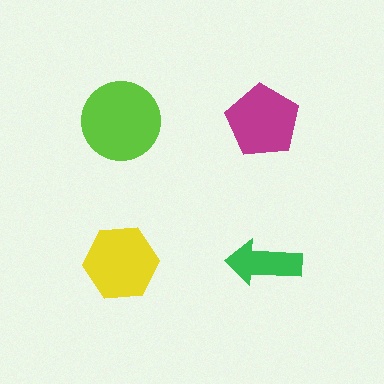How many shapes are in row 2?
2 shapes.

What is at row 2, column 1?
A yellow hexagon.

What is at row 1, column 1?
A lime circle.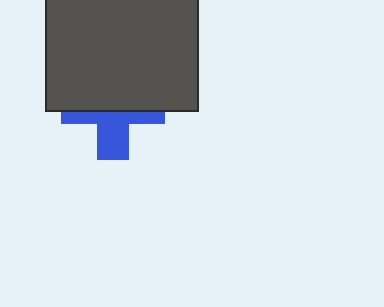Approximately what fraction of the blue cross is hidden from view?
Roughly 56% of the blue cross is hidden behind the dark gray square.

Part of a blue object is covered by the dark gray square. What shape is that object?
It is a cross.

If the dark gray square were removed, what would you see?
You would see the complete blue cross.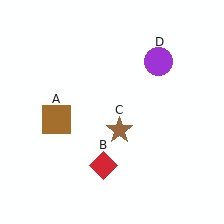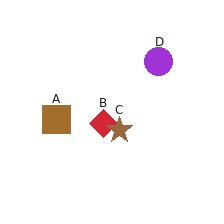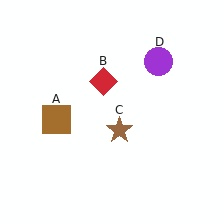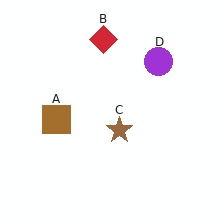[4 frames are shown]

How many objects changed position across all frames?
1 object changed position: red diamond (object B).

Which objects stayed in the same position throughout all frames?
Brown square (object A) and brown star (object C) and purple circle (object D) remained stationary.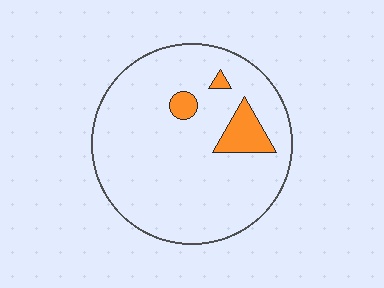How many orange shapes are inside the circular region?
3.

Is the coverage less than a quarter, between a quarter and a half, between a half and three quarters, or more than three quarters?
Less than a quarter.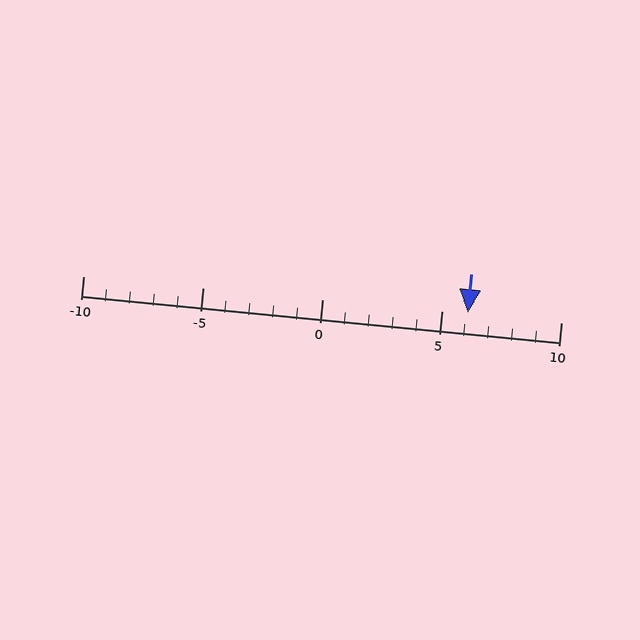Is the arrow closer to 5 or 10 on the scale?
The arrow is closer to 5.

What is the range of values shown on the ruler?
The ruler shows values from -10 to 10.